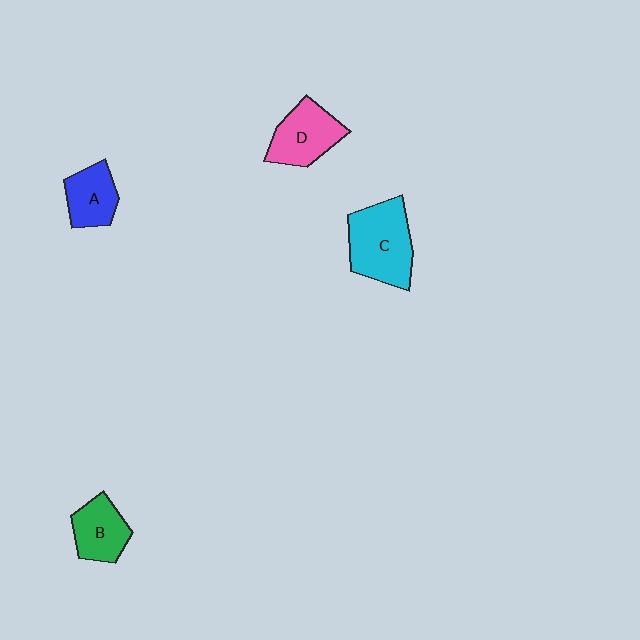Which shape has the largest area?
Shape C (cyan).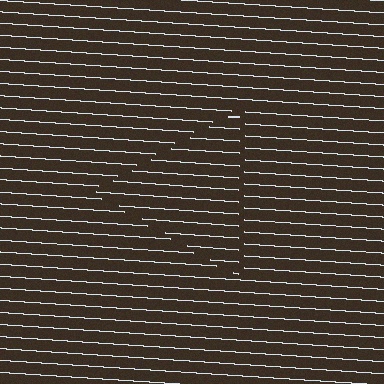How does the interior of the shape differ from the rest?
The interior of the shape contains the same grating, shifted by half a period — the contour is defined by the phase discontinuity where line-ends from the inner and outer gratings abut.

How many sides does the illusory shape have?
3 sides — the line-ends trace a triangle.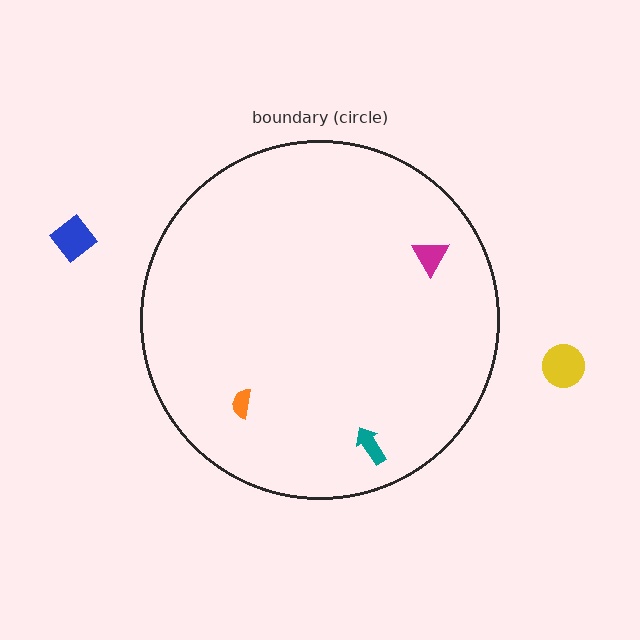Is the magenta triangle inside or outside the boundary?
Inside.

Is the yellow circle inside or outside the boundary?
Outside.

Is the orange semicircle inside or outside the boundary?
Inside.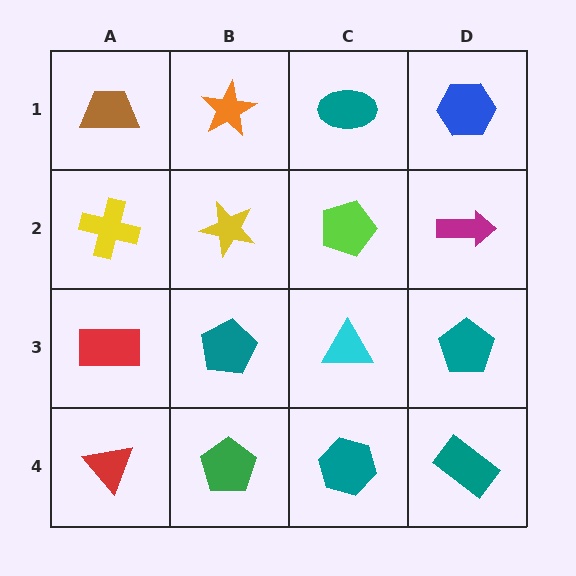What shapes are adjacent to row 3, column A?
A yellow cross (row 2, column A), a red triangle (row 4, column A), a teal pentagon (row 3, column B).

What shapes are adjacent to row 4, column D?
A teal pentagon (row 3, column D), a teal hexagon (row 4, column C).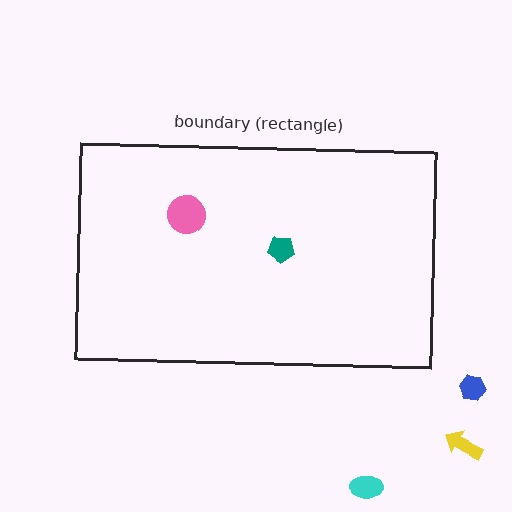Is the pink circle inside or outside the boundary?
Inside.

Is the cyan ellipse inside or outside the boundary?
Outside.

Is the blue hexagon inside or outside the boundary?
Outside.